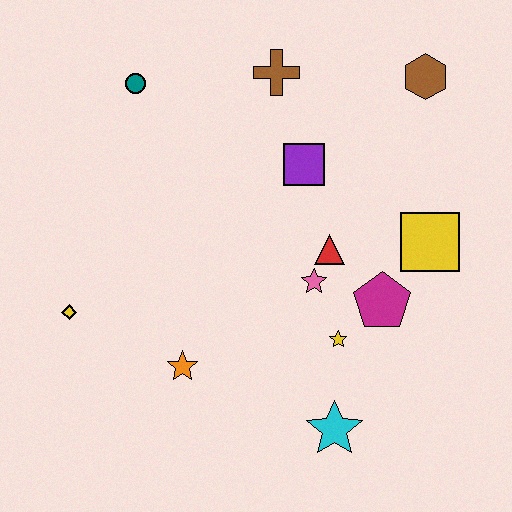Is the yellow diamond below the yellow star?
No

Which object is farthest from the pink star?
The teal circle is farthest from the pink star.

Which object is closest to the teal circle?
The brown cross is closest to the teal circle.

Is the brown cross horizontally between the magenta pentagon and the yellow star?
No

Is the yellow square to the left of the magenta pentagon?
No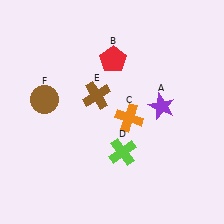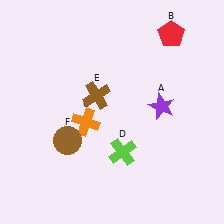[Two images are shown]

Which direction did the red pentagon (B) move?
The red pentagon (B) moved right.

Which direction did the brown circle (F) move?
The brown circle (F) moved down.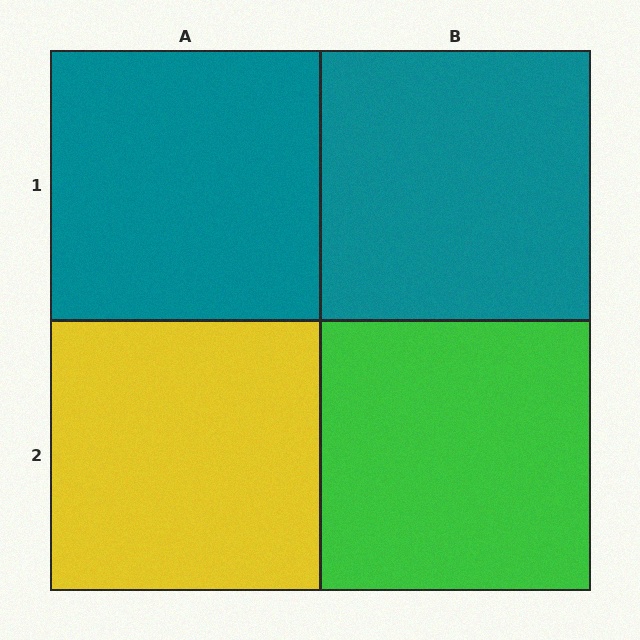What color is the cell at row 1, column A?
Teal.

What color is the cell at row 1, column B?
Teal.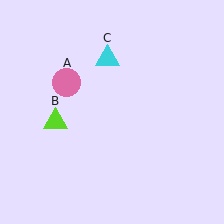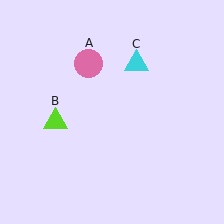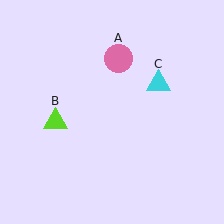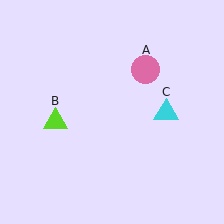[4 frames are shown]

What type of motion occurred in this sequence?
The pink circle (object A), cyan triangle (object C) rotated clockwise around the center of the scene.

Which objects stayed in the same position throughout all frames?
Lime triangle (object B) remained stationary.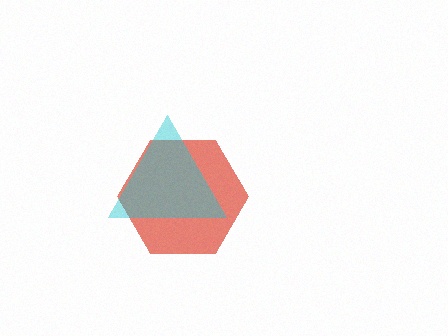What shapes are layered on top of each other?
The layered shapes are: a red hexagon, a cyan triangle.